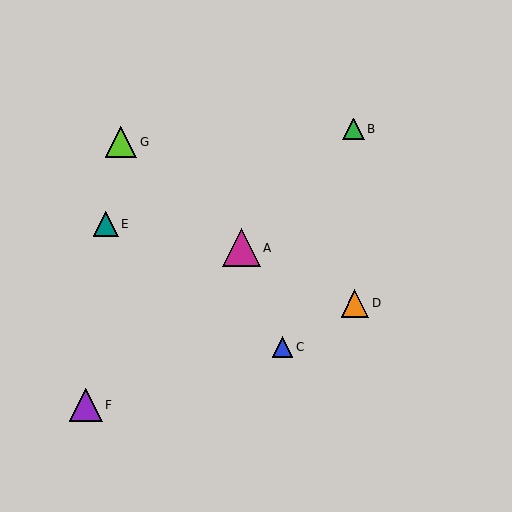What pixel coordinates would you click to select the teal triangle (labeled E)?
Click at (106, 224) to select the teal triangle E.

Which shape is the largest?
The magenta triangle (labeled A) is the largest.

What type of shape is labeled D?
Shape D is an orange triangle.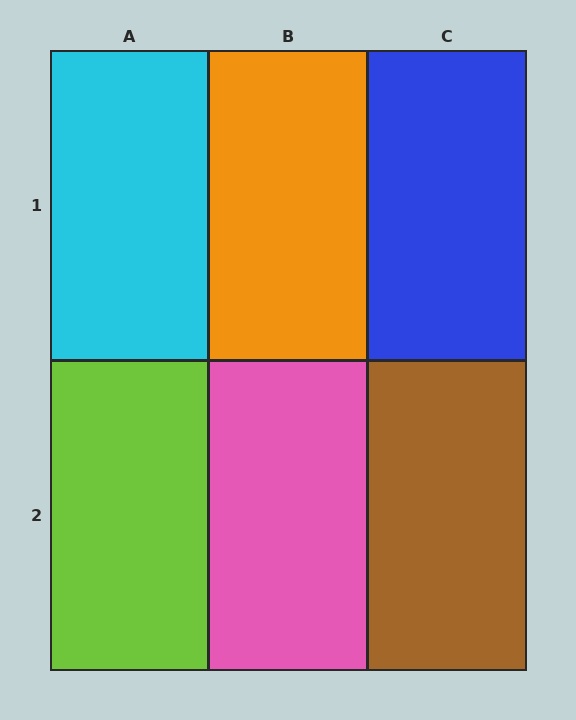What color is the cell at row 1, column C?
Blue.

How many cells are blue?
1 cell is blue.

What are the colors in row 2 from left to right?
Lime, pink, brown.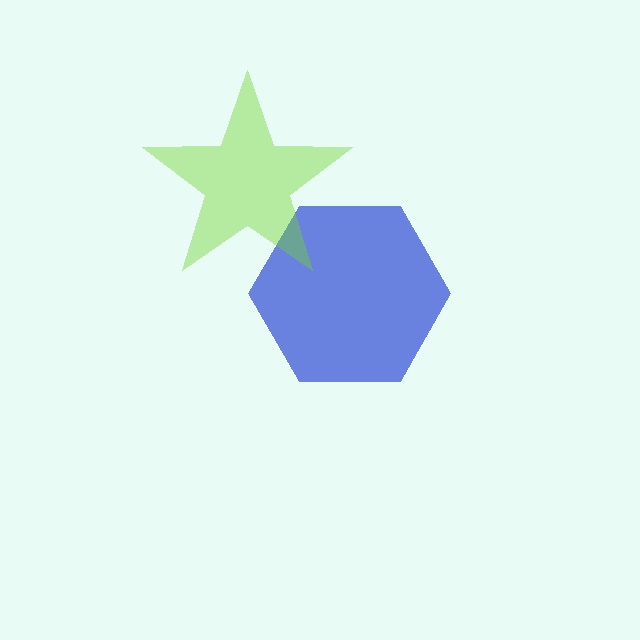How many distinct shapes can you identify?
There are 2 distinct shapes: a blue hexagon, a lime star.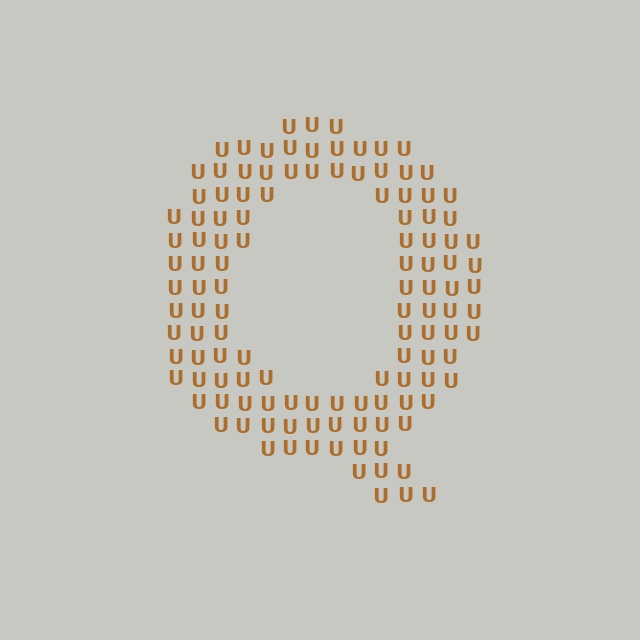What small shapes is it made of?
It is made of small letter U's.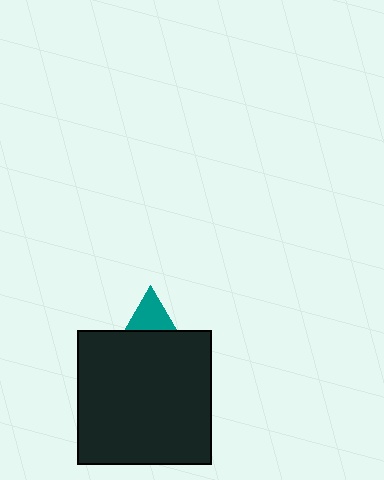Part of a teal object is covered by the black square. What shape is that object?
It is a triangle.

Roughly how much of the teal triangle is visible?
A small part of it is visible (roughly 31%).